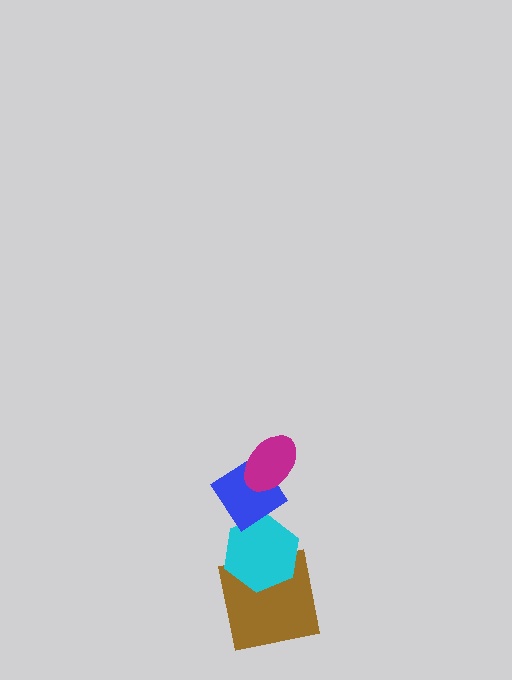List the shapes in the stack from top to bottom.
From top to bottom: the magenta ellipse, the blue diamond, the cyan hexagon, the brown square.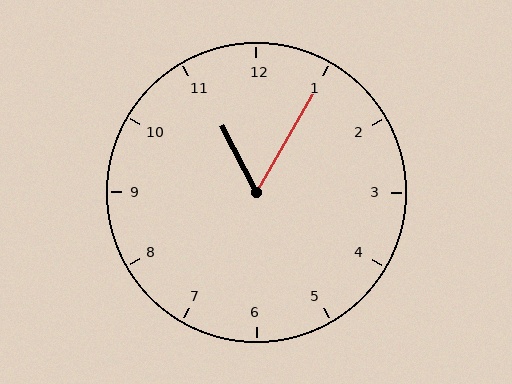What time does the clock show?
11:05.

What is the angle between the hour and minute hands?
Approximately 58 degrees.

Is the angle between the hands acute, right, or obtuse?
It is acute.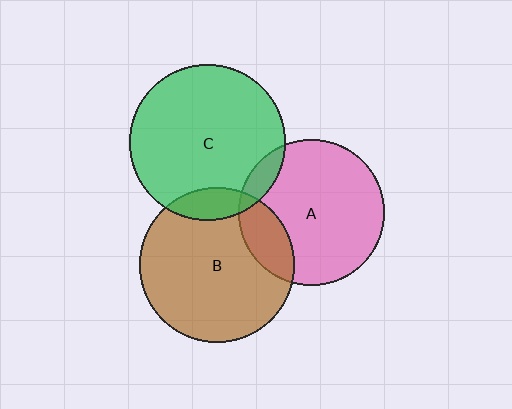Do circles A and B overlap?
Yes.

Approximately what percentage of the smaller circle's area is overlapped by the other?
Approximately 20%.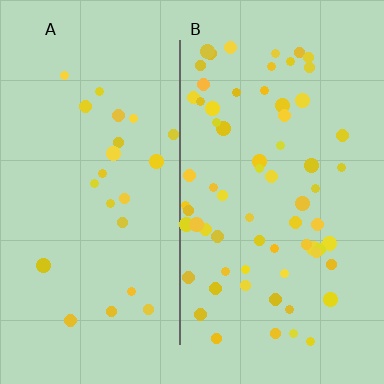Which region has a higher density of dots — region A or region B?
B (the right).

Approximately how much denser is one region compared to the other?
Approximately 2.9× — region B over region A.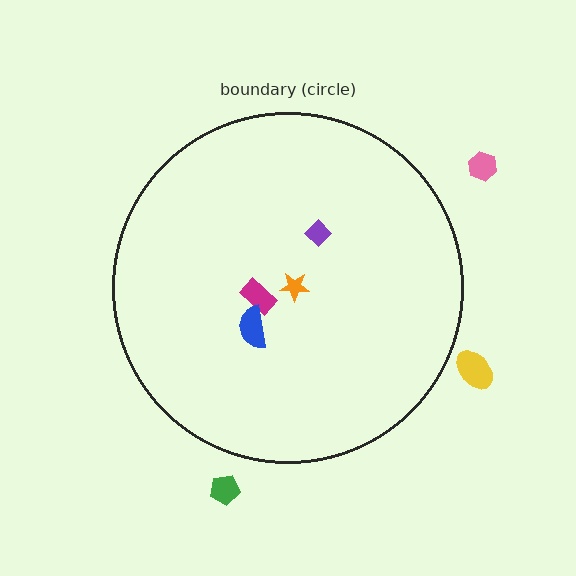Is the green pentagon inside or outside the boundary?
Outside.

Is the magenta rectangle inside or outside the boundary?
Inside.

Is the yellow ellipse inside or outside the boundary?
Outside.